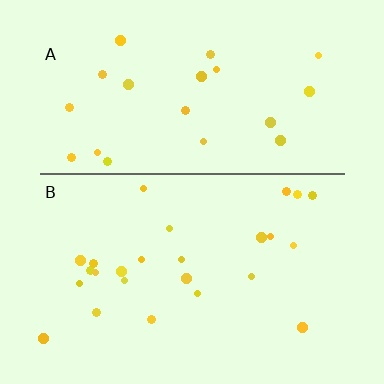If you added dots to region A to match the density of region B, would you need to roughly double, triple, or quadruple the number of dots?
Approximately double.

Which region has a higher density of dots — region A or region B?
B (the bottom).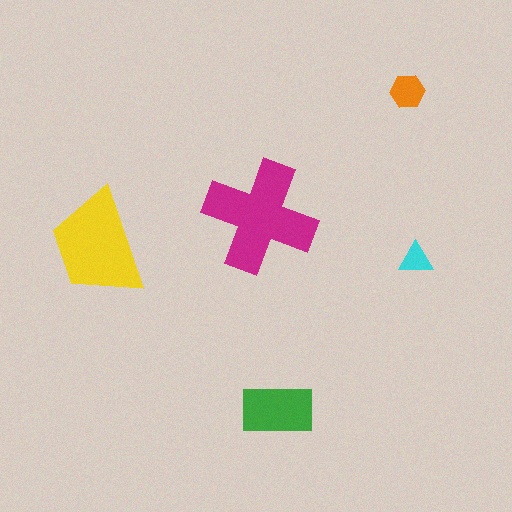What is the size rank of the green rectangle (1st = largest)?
3rd.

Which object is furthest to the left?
The yellow trapezoid is leftmost.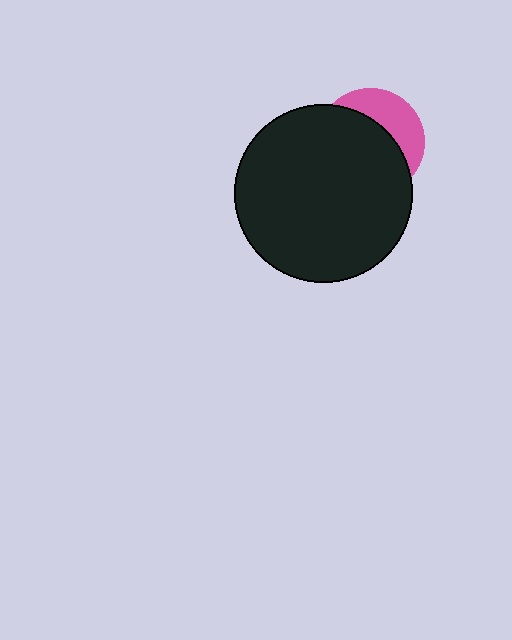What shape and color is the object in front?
The object in front is a black circle.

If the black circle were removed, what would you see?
You would see the complete pink circle.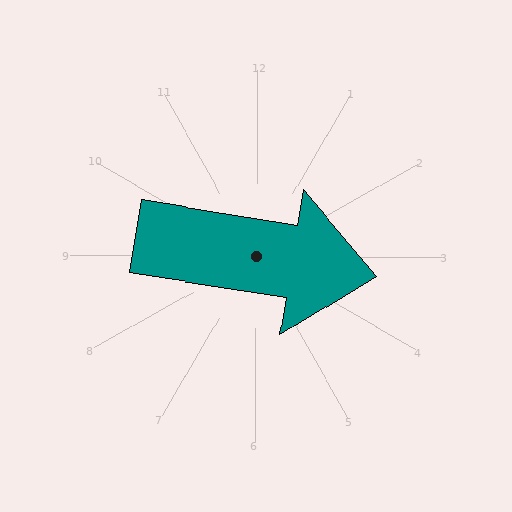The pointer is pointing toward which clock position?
Roughly 3 o'clock.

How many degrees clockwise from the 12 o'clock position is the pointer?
Approximately 99 degrees.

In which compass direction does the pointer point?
East.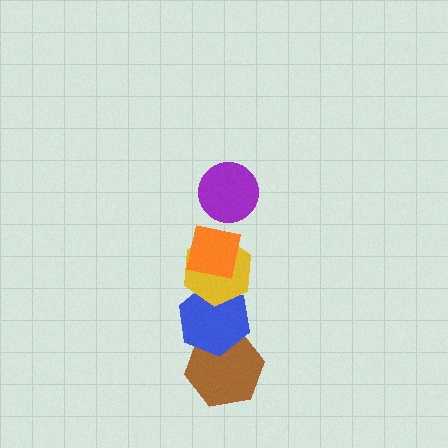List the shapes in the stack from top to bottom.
From top to bottom: the purple circle, the orange square, the yellow hexagon, the blue hexagon, the brown hexagon.